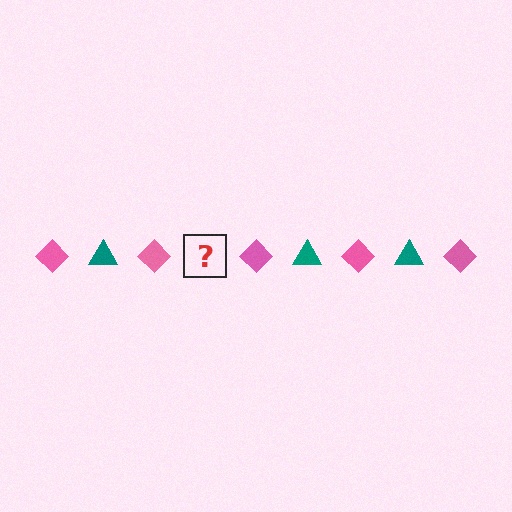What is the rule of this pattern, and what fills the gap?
The rule is that the pattern alternates between pink diamond and teal triangle. The gap should be filled with a teal triangle.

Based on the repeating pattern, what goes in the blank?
The blank should be a teal triangle.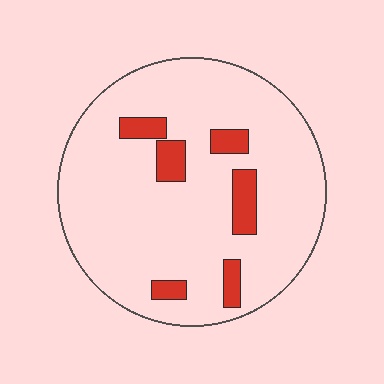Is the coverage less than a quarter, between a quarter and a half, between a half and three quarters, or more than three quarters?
Less than a quarter.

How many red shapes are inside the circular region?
6.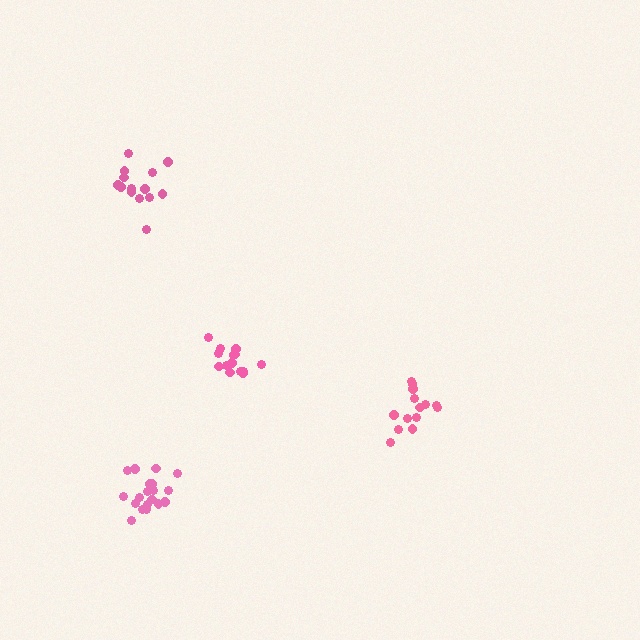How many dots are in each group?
Group 1: 14 dots, Group 2: 14 dots, Group 3: 14 dots, Group 4: 20 dots (62 total).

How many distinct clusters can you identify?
There are 4 distinct clusters.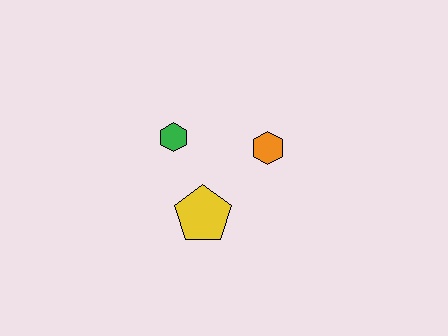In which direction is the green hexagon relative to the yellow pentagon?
The green hexagon is above the yellow pentagon.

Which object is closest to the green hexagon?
The yellow pentagon is closest to the green hexagon.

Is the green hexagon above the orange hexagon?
Yes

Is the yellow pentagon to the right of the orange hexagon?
No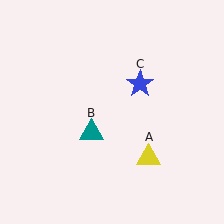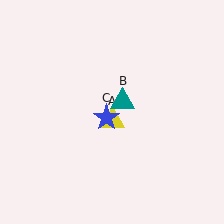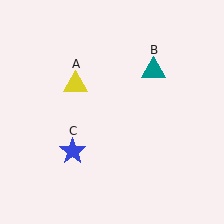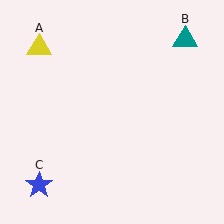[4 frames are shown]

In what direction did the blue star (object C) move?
The blue star (object C) moved down and to the left.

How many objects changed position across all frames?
3 objects changed position: yellow triangle (object A), teal triangle (object B), blue star (object C).